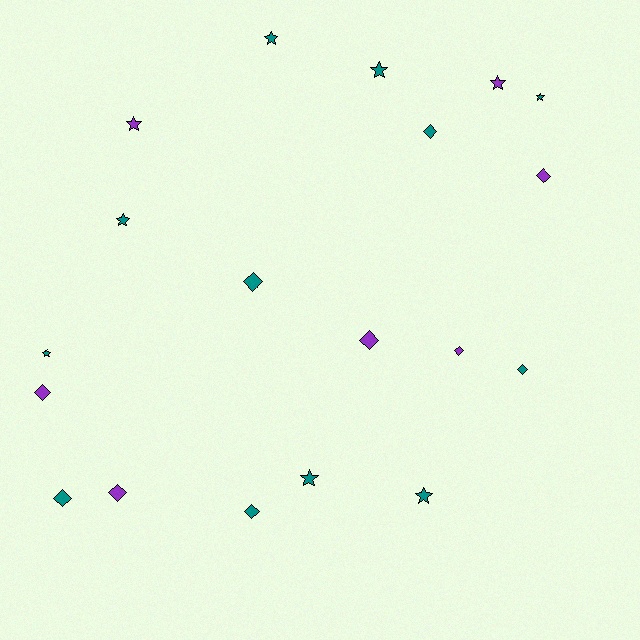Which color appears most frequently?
Teal, with 12 objects.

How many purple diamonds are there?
There are 5 purple diamonds.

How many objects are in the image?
There are 19 objects.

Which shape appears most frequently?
Diamond, with 10 objects.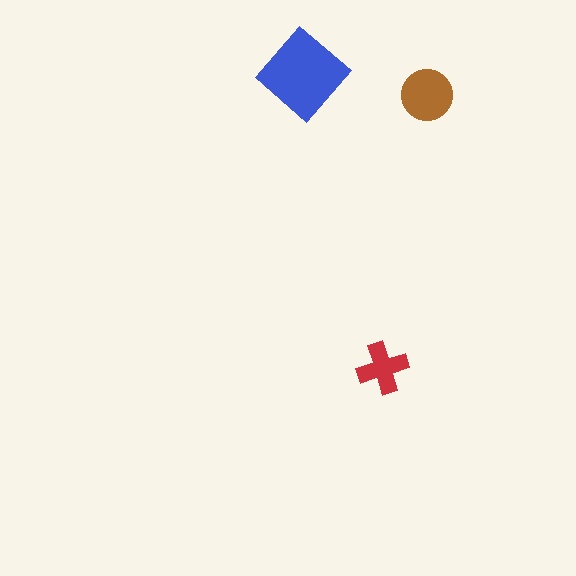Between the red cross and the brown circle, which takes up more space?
The brown circle.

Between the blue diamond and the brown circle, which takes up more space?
The blue diamond.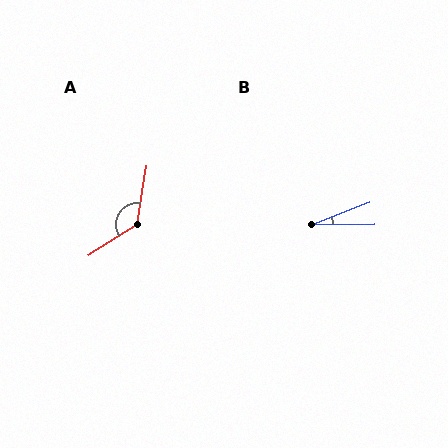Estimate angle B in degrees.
Approximately 20 degrees.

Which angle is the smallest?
B, at approximately 20 degrees.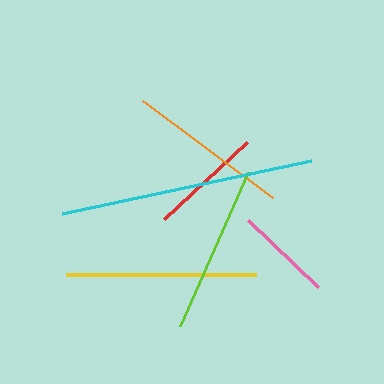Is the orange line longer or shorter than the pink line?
The orange line is longer than the pink line.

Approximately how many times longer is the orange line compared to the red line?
The orange line is approximately 1.4 times the length of the red line.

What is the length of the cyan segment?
The cyan segment is approximately 254 pixels long.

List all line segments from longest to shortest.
From longest to shortest: cyan, yellow, lime, orange, red, pink.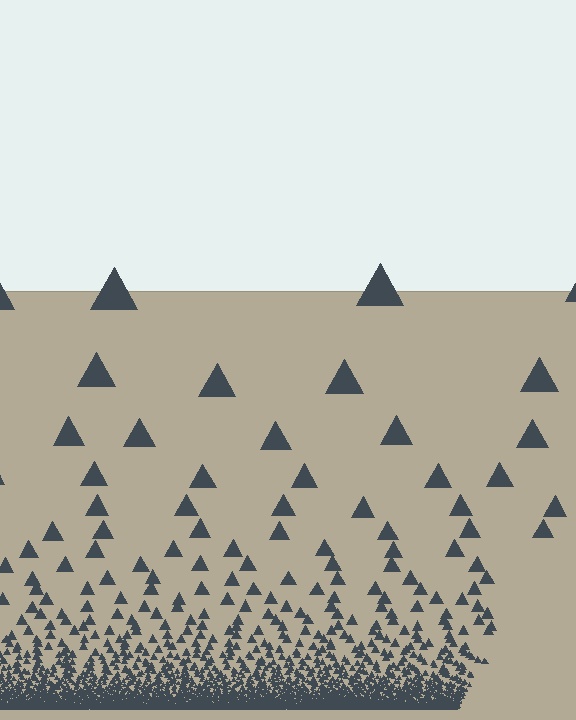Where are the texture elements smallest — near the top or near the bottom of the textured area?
Near the bottom.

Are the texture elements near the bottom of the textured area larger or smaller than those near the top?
Smaller. The gradient is inverted — elements near the bottom are smaller and denser.